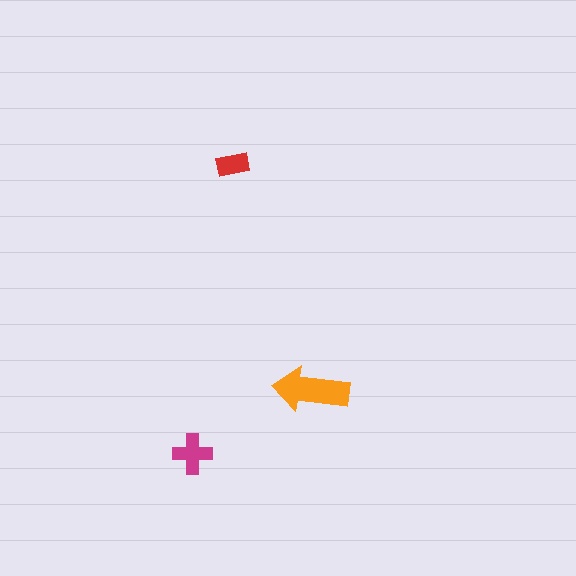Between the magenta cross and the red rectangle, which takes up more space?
The magenta cross.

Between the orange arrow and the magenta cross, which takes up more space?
The orange arrow.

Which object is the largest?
The orange arrow.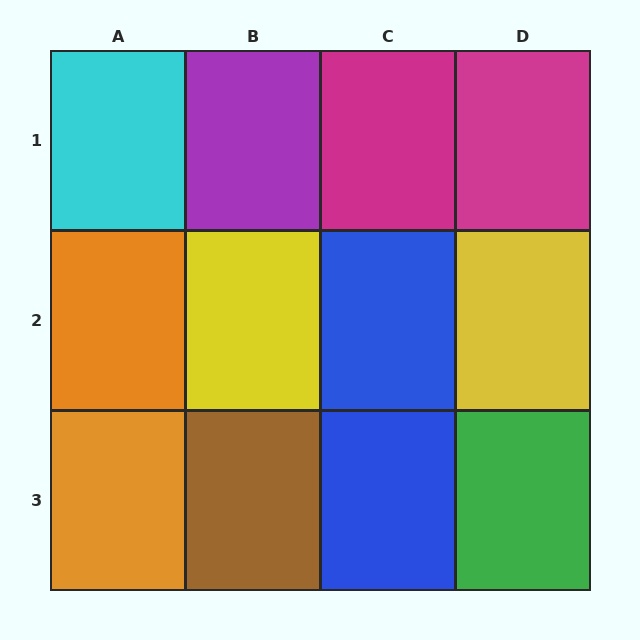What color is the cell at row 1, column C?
Magenta.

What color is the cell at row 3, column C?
Blue.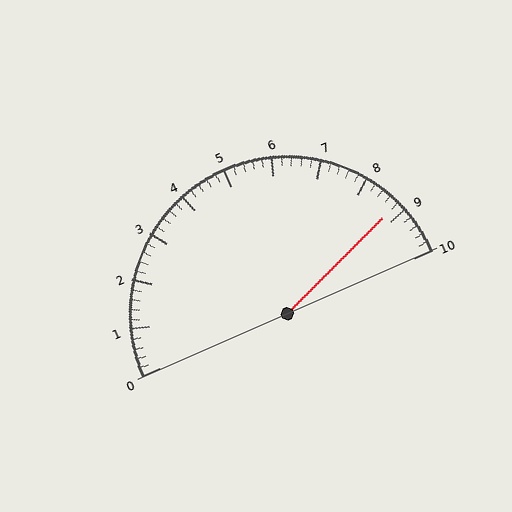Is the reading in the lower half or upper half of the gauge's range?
The reading is in the upper half of the range (0 to 10).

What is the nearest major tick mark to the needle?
The nearest major tick mark is 9.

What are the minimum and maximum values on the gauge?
The gauge ranges from 0 to 10.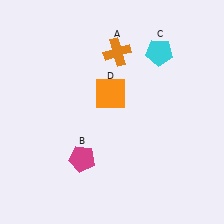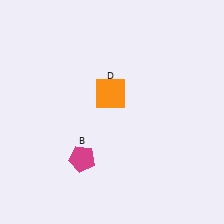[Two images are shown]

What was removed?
The cyan pentagon (C), the orange cross (A) were removed in Image 2.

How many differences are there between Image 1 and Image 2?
There are 2 differences between the two images.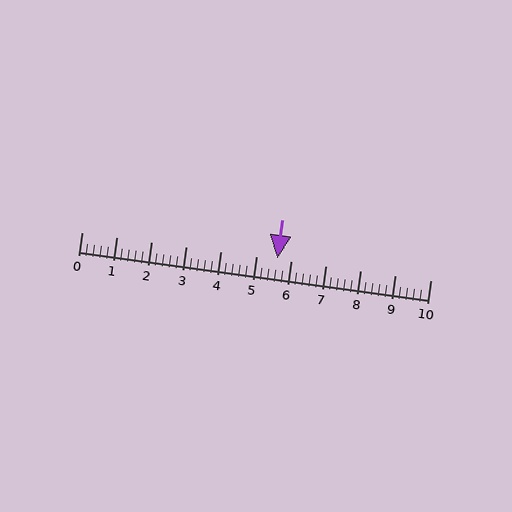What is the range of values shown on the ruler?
The ruler shows values from 0 to 10.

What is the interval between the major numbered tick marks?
The major tick marks are spaced 1 units apart.